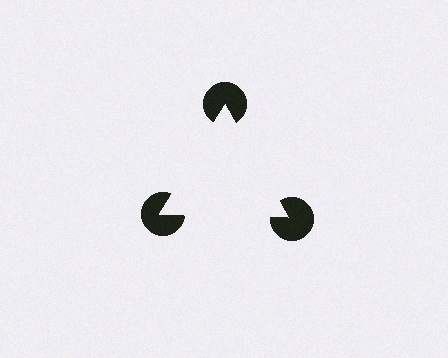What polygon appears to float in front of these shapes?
An illusory triangle — its edges are inferred from the aligned wedge cuts in the pac-man discs, not physically drawn.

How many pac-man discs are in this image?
There are 3 — one at each vertex of the illusory triangle.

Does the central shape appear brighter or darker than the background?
It typically appears slightly brighter than the background, even though no actual brightness change is drawn.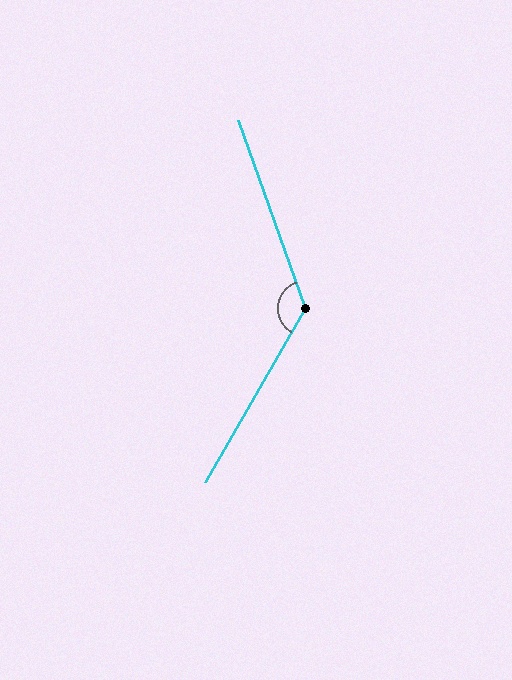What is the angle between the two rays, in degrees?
Approximately 131 degrees.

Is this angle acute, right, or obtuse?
It is obtuse.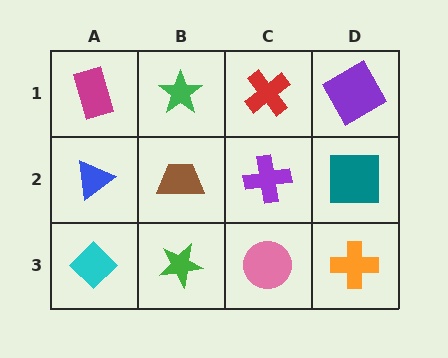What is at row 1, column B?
A green star.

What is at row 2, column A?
A blue triangle.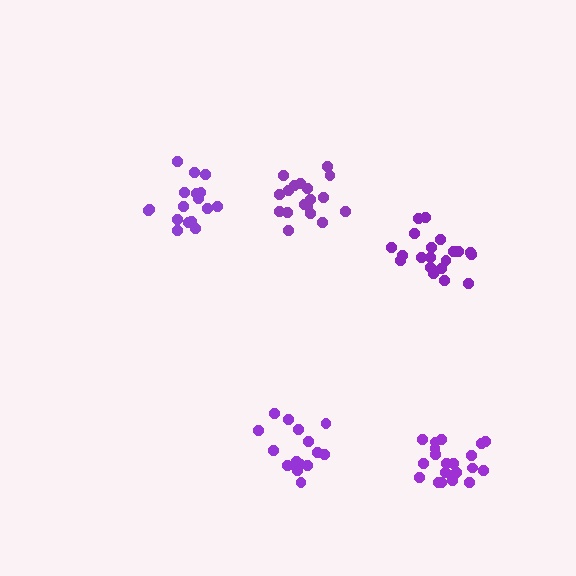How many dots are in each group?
Group 1: 17 dots, Group 2: 16 dots, Group 3: 20 dots, Group 4: 18 dots, Group 5: 20 dots (91 total).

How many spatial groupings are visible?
There are 5 spatial groupings.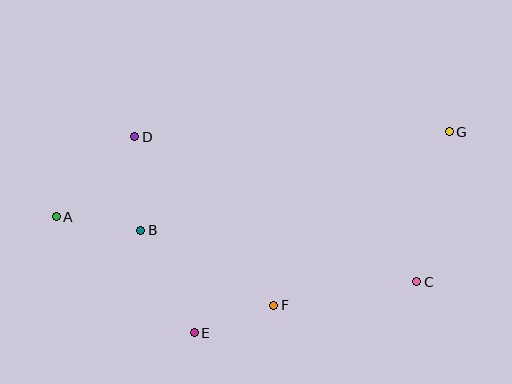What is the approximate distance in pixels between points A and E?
The distance between A and E is approximately 180 pixels.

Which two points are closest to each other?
Points E and F are closest to each other.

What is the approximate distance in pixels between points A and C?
The distance between A and C is approximately 366 pixels.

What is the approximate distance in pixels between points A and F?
The distance between A and F is approximately 234 pixels.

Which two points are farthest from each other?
Points A and G are farthest from each other.